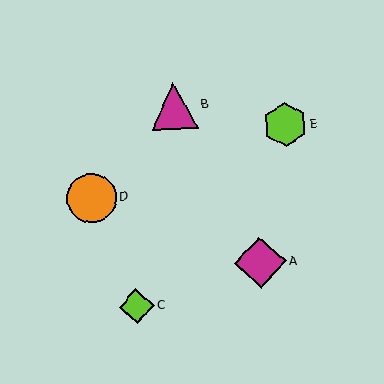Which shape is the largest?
The magenta diamond (labeled A) is the largest.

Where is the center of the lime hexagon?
The center of the lime hexagon is at (285, 125).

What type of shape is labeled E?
Shape E is a lime hexagon.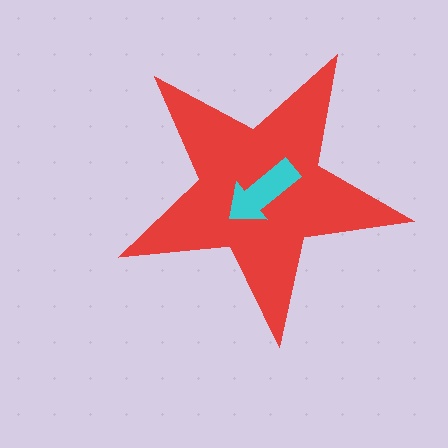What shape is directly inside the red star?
The cyan arrow.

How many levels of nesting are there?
2.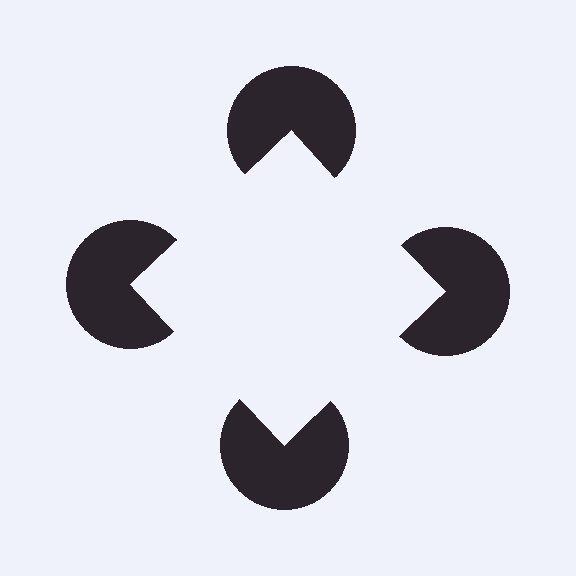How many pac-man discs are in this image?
There are 4 — one at each vertex of the illusory square.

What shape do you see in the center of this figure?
An illusory square — its edges are inferred from the aligned wedge cuts in the pac-man discs, not physically drawn.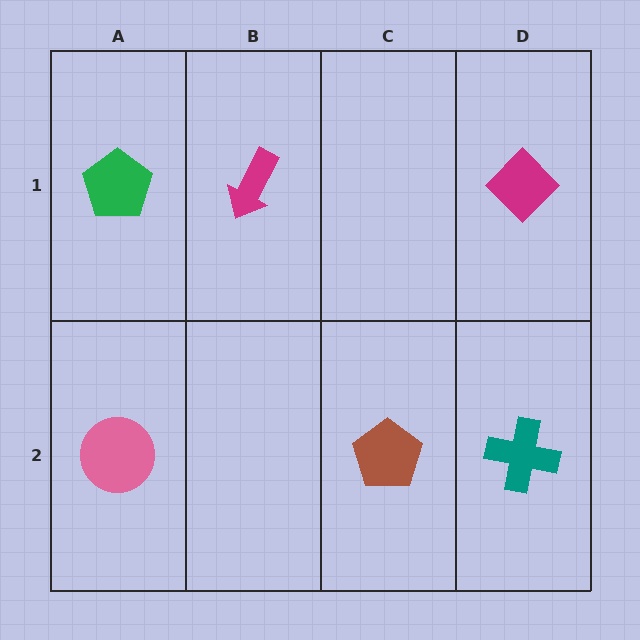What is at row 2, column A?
A pink circle.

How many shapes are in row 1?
3 shapes.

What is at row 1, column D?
A magenta diamond.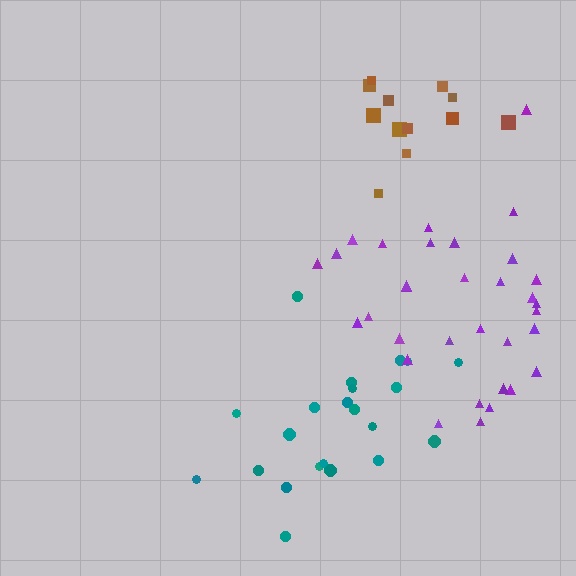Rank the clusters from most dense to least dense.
purple, teal, brown.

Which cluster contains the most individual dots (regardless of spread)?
Purple (33).